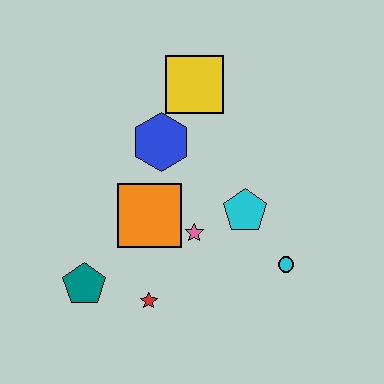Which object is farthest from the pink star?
The yellow square is farthest from the pink star.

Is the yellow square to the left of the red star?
No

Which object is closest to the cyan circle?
The cyan pentagon is closest to the cyan circle.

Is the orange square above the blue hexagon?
No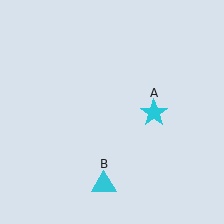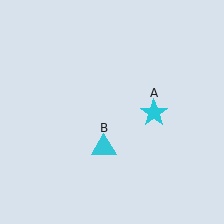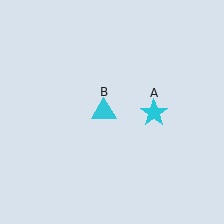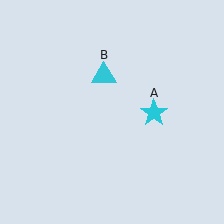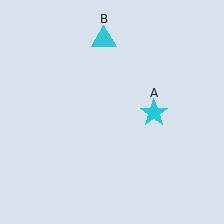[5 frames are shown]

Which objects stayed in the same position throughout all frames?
Cyan star (object A) remained stationary.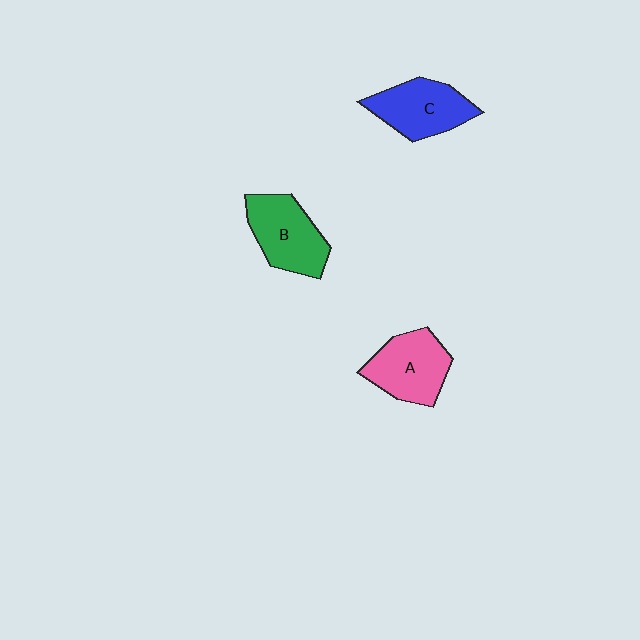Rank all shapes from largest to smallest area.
From largest to smallest: B (green), A (pink), C (blue).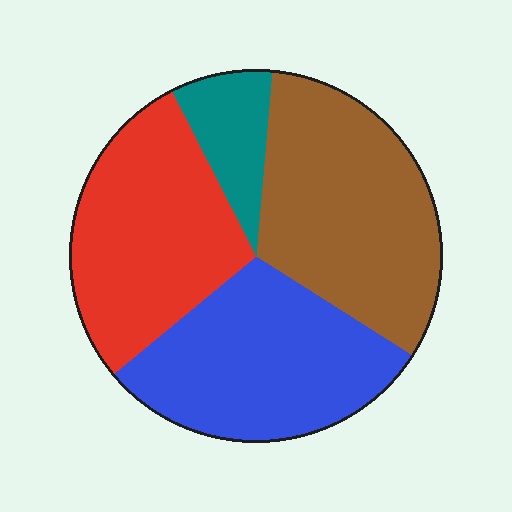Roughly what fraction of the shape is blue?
Blue covers about 30% of the shape.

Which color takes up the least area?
Teal, at roughly 10%.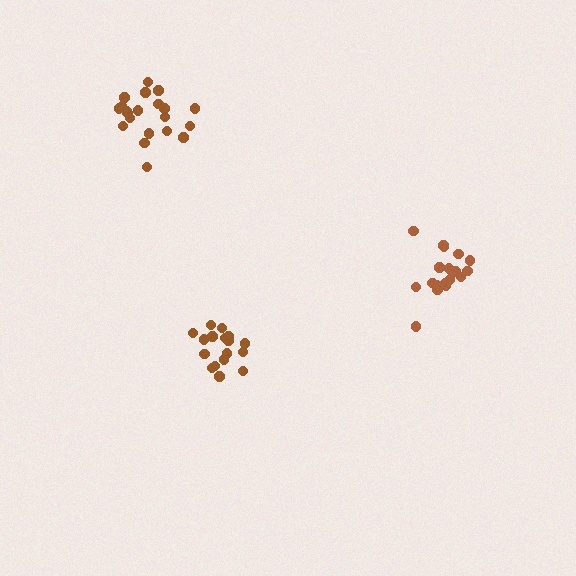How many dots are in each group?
Group 1: 17 dots, Group 2: 18 dots, Group 3: 21 dots (56 total).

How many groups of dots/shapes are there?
There are 3 groups.